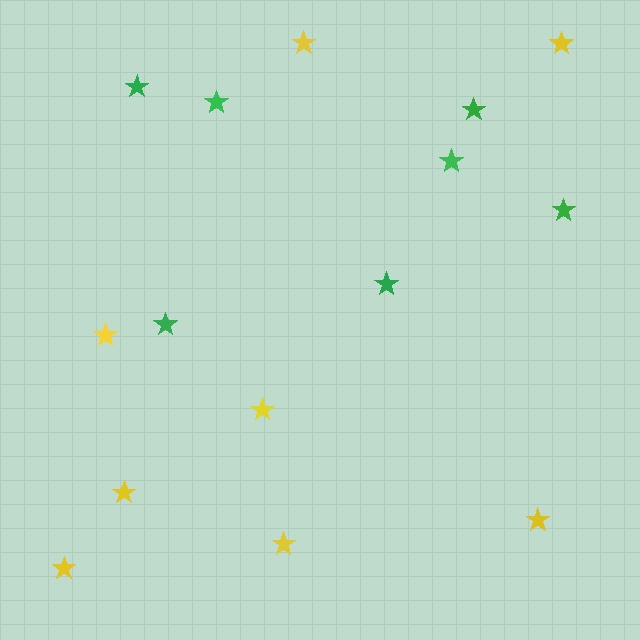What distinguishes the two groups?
There are 2 groups: one group of yellow stars (8) and one group of green stars (7).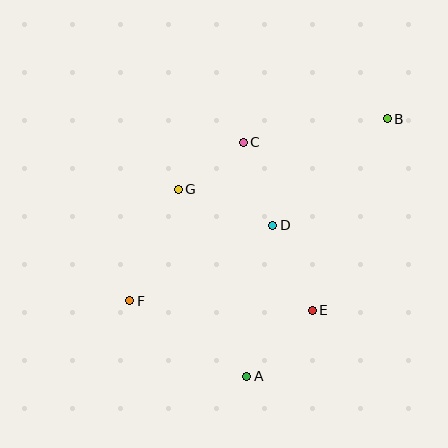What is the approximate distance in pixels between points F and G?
The distance between F and G is approximately 122 pixels.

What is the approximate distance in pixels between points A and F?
The distance between A and F is approximately 139 pixels.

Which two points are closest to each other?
Points C and G are closest to each other.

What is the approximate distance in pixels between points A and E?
The distance between A and E is approximately 93 pixels.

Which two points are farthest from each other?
Points B and F are farthest from each other.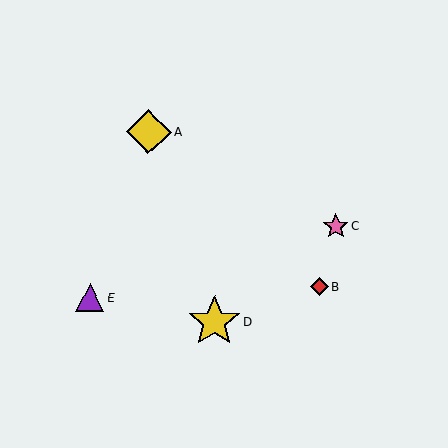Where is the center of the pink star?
The center of the pink star is at (336, 226).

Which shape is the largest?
The yellow star (labeled D) is the largest.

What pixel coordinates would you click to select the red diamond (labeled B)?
Click at (319, 286) to select the red diamond B.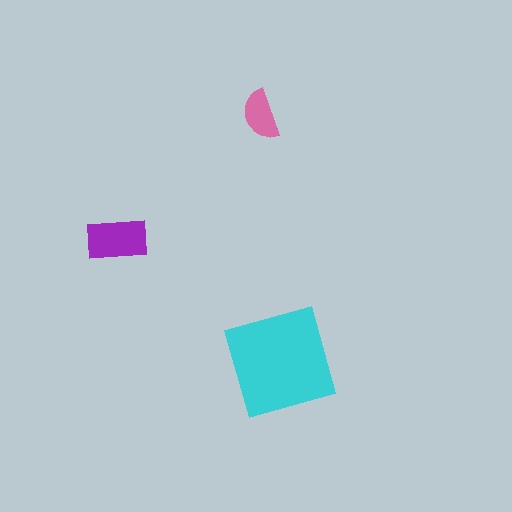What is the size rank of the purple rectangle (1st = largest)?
2nd.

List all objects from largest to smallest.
The cyan diamond, the purple rectangle, the pink semicircle.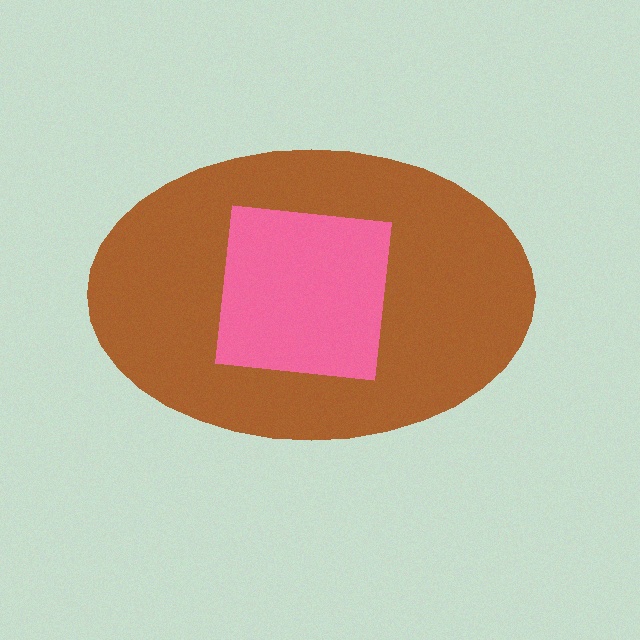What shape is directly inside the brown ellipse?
The pink square.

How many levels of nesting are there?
2.